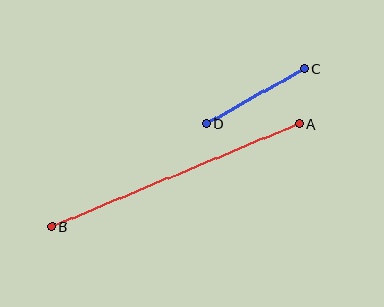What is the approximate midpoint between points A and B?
The midpoint is at approximately (175, 175) pixels.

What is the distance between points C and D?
The distance is approximately 112 pixels.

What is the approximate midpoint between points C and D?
The midpoint is at approximately (255, 96) pixels.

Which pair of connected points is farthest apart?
Points A and B are farthest apart.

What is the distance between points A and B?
The distance is approximately 268 pixels.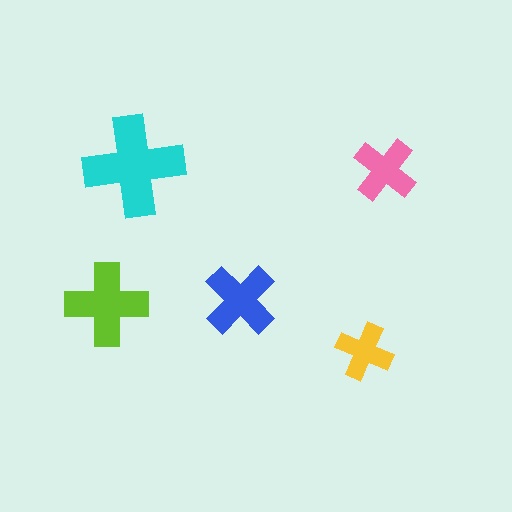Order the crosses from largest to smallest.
the cyan one, the lime one, the blue one, the pink one, the yellow one.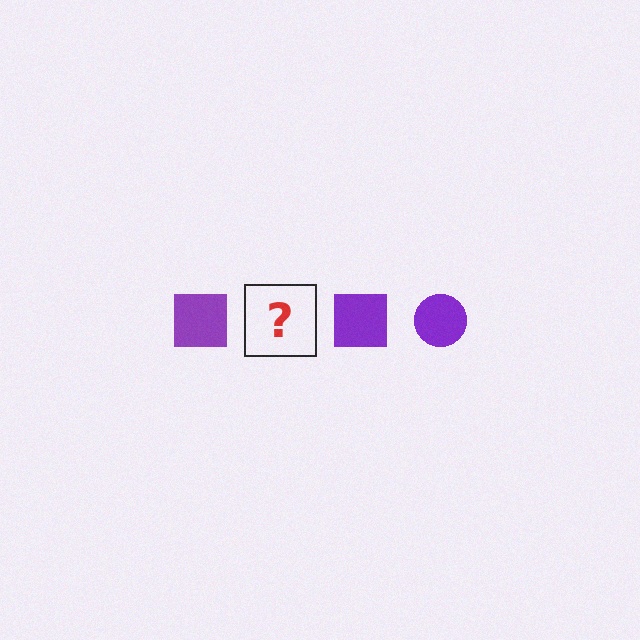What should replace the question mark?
The question mark should be replaced with a purple circle.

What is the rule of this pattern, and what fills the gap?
The rule is that the pattern cycles through square, circle shapes in purple. The gap should be filled with a purple circle.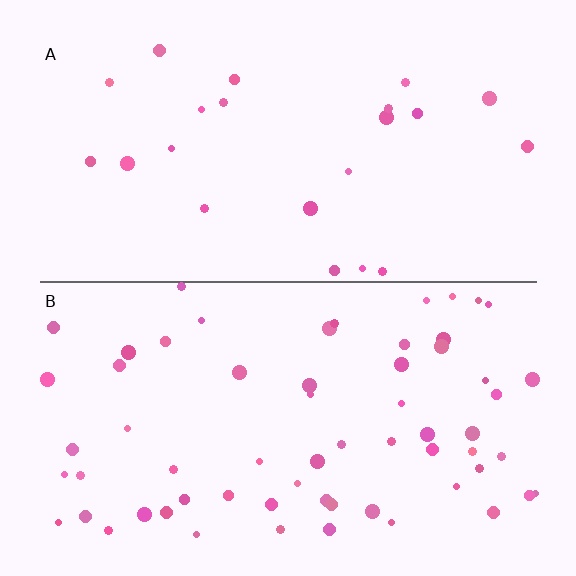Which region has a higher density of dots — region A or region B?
B (the bottom).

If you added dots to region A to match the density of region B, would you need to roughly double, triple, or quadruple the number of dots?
Approximately triple.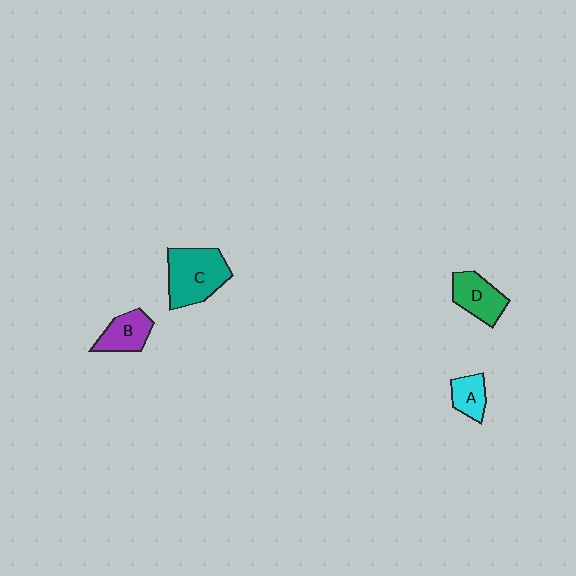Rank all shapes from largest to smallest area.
From largest to smallest: C (teal), D (green), B (purple), A (cyan).